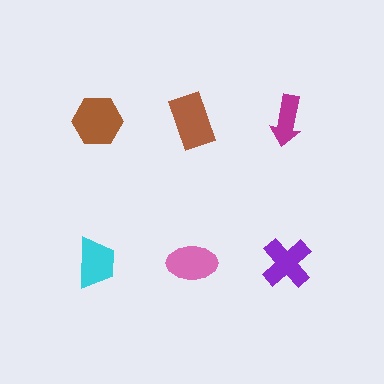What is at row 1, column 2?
A brown rectangle.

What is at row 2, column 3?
A purple cross.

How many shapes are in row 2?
3 shapes.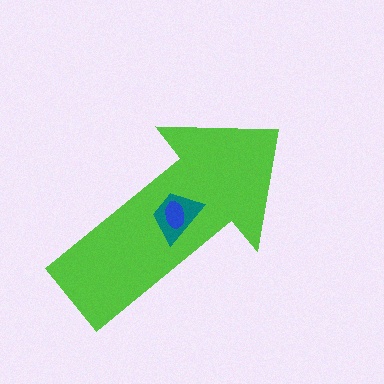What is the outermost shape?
The lime arrow.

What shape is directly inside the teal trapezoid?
The blue ellipse.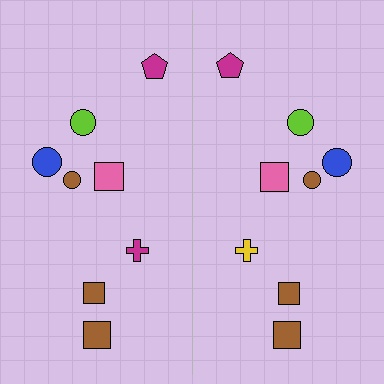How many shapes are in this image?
There are 16 shapes in this image.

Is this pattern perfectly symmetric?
No, the pattern is not perfectly symmetric. The yellow cross on the right side breaks the symmetry — its mirror counterpart is magenta.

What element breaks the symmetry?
The yellow cross on the right side breaks the symmetry — its mirror counterpart is magenta.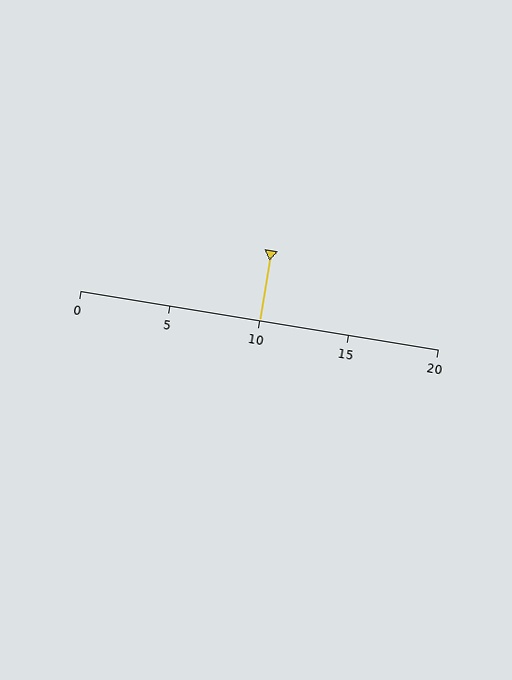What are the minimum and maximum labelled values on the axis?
The axis runs from 0 to 20.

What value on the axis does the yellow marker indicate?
The marker indicates approximately 10.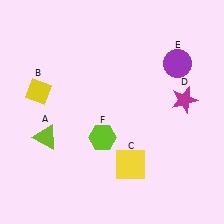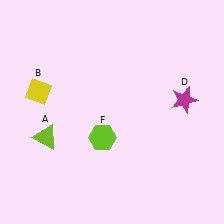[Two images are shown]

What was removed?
The purple circle (E), the yellow square (C) were removed in Image 2.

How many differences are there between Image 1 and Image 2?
There are 2 differences between the two images.